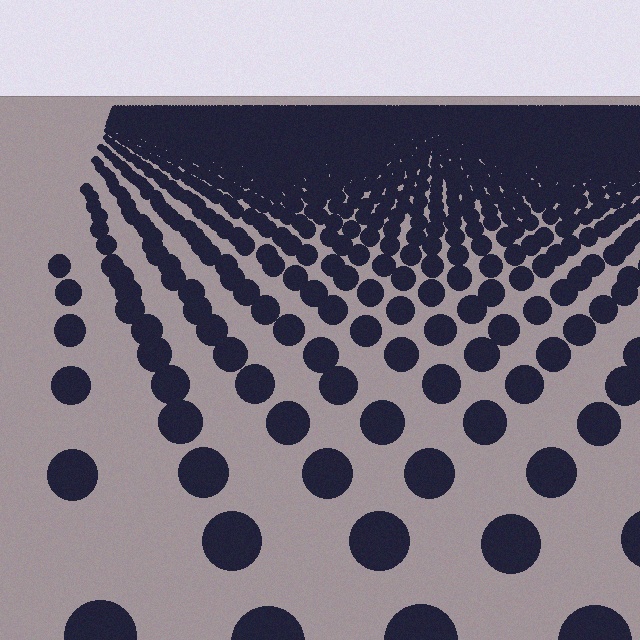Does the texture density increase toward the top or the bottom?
Density increases toward the top.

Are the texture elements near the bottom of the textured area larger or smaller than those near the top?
Larger. Near the bottom, elements are closer to the viewer and appear at a bigger on-screen size.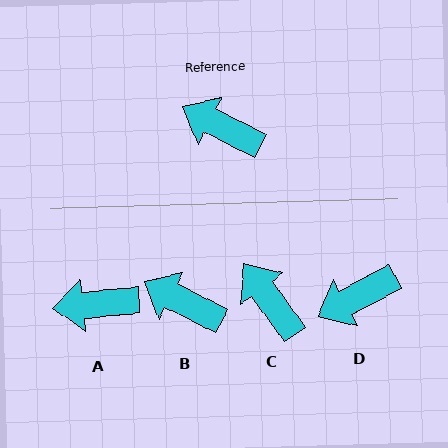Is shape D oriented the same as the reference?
No, it is off by about 55 degrees.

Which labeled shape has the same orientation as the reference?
B.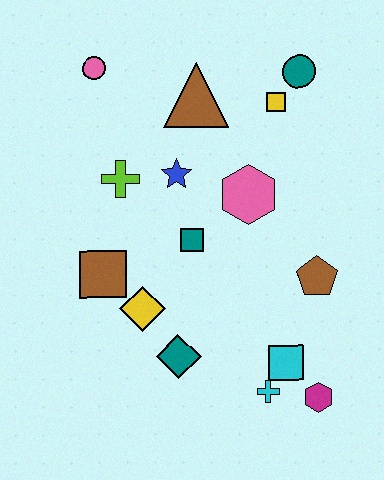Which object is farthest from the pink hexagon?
The magenta hexagon is farthest from the pink hexagon.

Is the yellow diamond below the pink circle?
Yes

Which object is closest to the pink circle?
The brown triangle is closest to the pink circle.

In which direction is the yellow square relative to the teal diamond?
The yellow square is above the teal diamond.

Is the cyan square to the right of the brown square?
Yes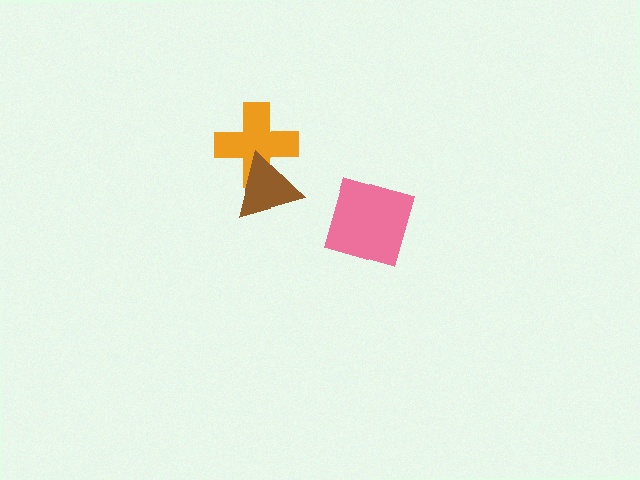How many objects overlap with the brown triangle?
1 object overlaps with the brown triangle.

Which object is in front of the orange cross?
The brown triangle is in front of the orange cross.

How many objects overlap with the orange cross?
1 object overlaps with the orange cross.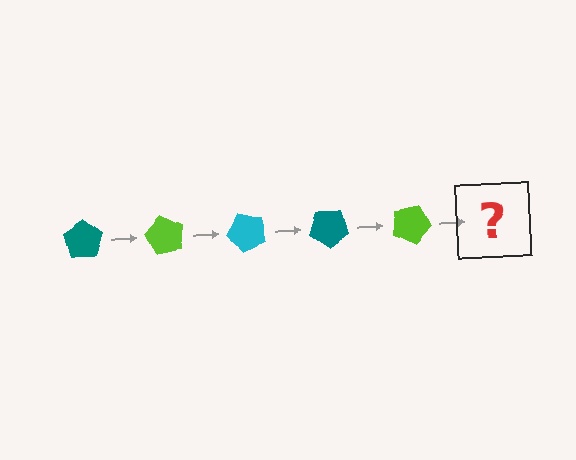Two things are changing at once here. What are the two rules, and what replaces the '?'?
The two rules are that it rotates 60 degrees each step and the color cycles through teal, lime, and cyan. The '?' should be a cyan pentagon, rotated 300 degrees from the start.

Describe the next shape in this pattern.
It should be a cyan pentagon, rotated 300 degrees from the start.